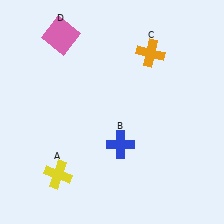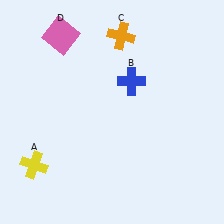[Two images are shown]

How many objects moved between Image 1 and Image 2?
3 objects moved between the two images.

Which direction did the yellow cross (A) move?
The yellow cross (A) moved left.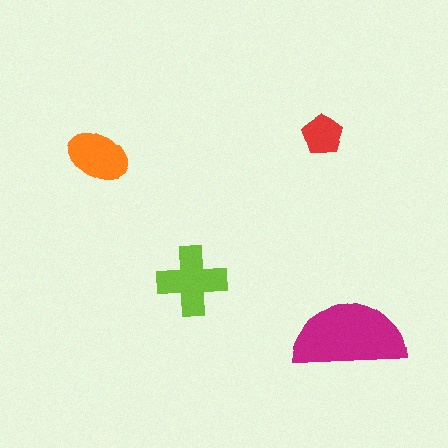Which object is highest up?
The red pentagon is topmost.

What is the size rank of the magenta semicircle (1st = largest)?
1st.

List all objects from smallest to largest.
The red pentagon, the orange ellipse, the lime cross, the magenta semicircle.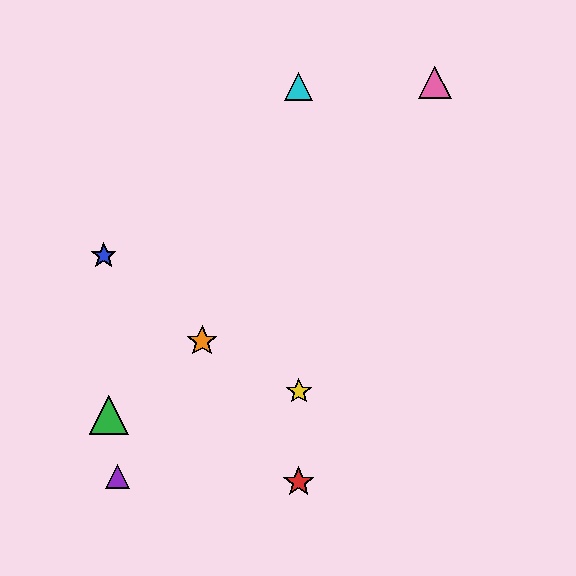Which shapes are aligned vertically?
The red star, the yellow star, the cyan triangle are aligned vertically.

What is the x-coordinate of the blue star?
The blue star is at x≈104.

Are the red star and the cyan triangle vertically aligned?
Yes, both are at x≈299.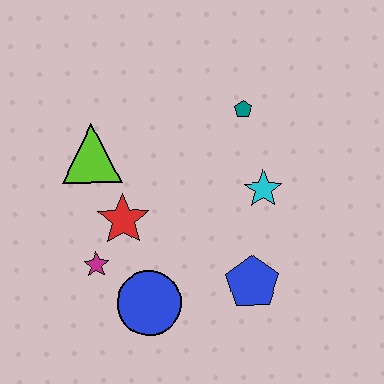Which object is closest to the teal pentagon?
The cyan star is closest to the teal pentagon.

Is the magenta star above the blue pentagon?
Yes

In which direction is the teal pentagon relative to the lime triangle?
The teal pentagon is to the right of the lime triangle.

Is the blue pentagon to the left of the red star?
No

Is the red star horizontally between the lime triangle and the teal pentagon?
Yes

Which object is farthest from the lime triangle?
The blue pentagon is farthest from the lime triangle.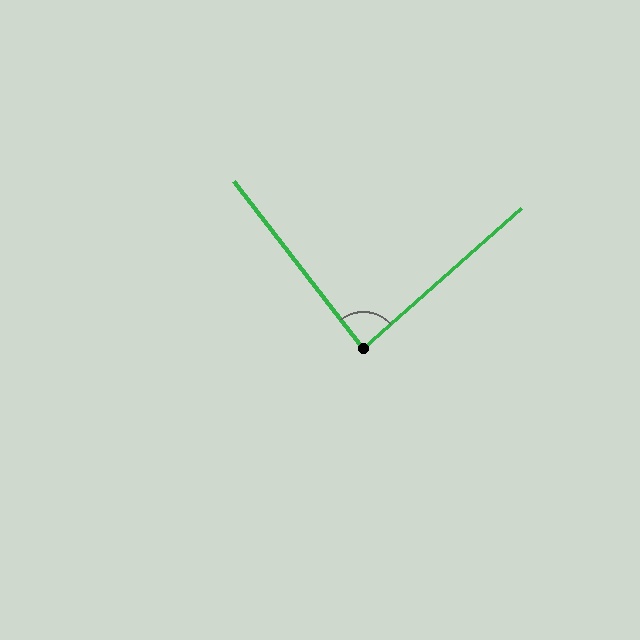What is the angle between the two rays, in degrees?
Approximately 86 degrees.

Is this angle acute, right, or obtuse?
It is approximately a right angle.